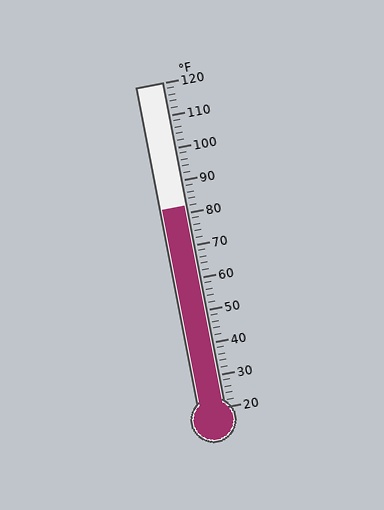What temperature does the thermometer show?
The thermometer shows approximately 82°F.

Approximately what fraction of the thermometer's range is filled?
The thermometer is filled to approximately 60% of its range.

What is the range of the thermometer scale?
The thermometer scale ranges from 20°F to 120°F.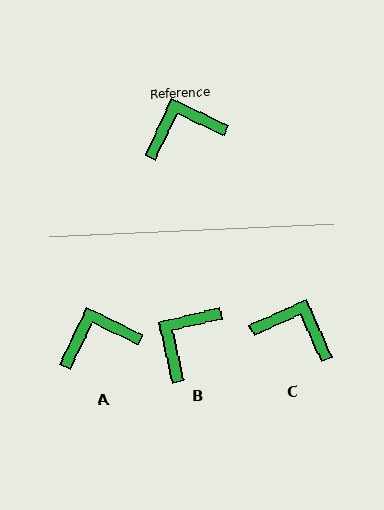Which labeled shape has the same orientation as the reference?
A.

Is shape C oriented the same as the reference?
No, it is off by about 41 degrees.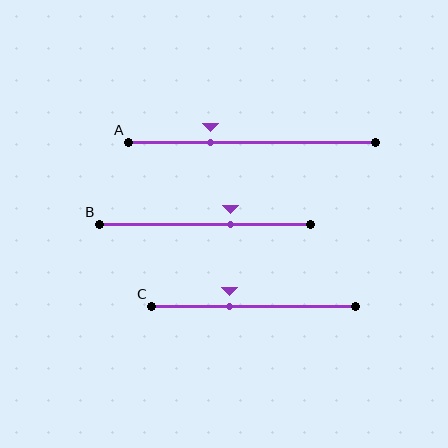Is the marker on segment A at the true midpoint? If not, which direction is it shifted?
No, the marker on segment A is shifted to the left by about 17% of the segment length.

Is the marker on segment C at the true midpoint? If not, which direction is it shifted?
No, the marker on segment C is shifted to the left by about 12% of the segment length.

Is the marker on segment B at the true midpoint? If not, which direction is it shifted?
No, the marker on segment B is shifted to the right by about 12% of the segment length.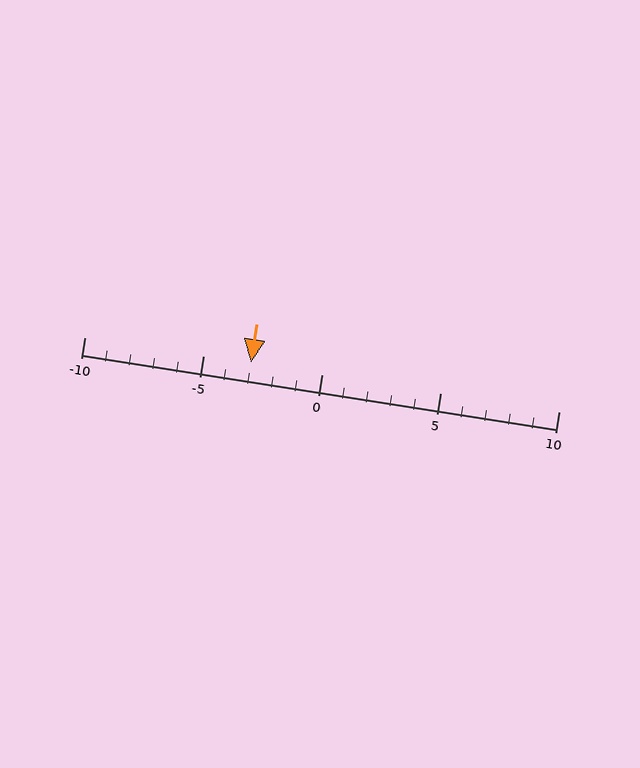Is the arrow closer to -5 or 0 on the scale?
The arrow is closer to -5.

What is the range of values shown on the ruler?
The ruler shows values from -10 to 10.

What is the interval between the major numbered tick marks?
The major tick marks are spaced 5 units apart.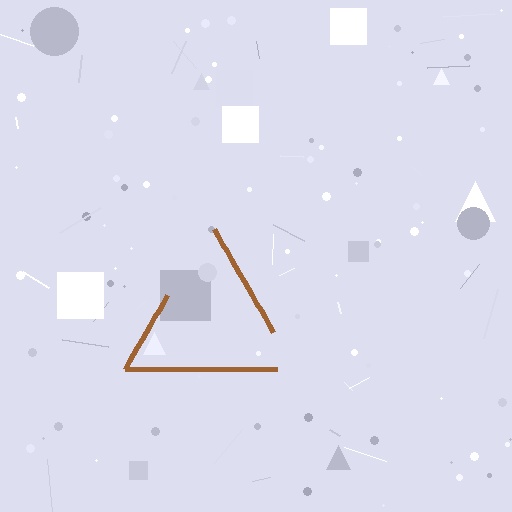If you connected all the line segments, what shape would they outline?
They would outline a triangle.